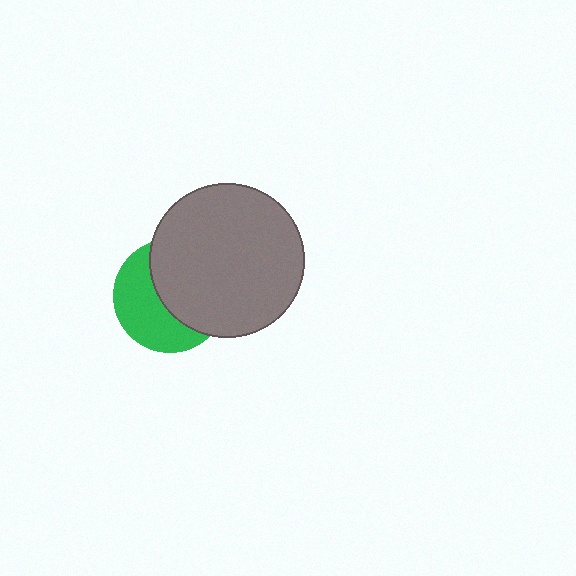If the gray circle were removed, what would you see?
You would see the complete green circle.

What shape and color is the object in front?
The object in front is a gray circle.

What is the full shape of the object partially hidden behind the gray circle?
The partially hidden object is a green circle.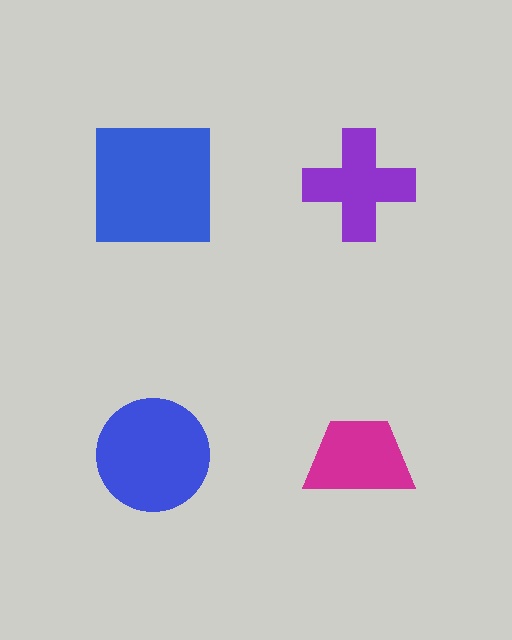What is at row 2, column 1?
A blue circle.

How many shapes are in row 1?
2 shapes.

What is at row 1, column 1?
A blue square.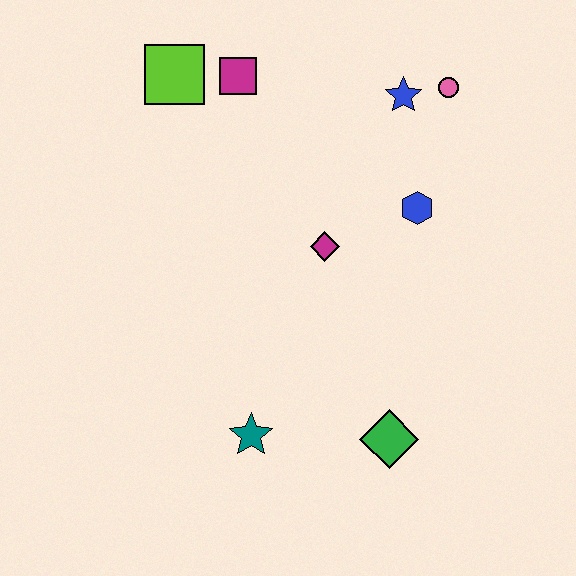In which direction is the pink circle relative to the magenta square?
The pink circle is to the right of the magenta square.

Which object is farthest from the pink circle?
The teal star is farthest from the pink circle.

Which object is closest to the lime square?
The magenta square is closest to the lime square.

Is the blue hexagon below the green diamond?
No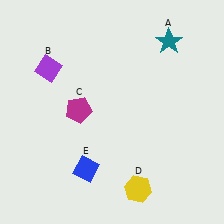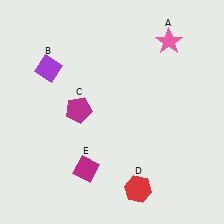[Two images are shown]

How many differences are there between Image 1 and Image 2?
There are 3 differences between the two images.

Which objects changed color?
A changed from teal to pink. D changed from yellow to red. E changed from blue to magenta.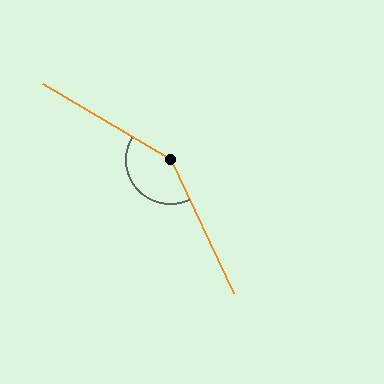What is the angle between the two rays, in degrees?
Approximately 146 degrees.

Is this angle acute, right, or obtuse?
It is obtuse.